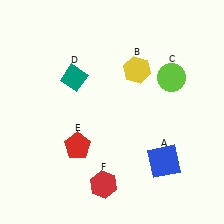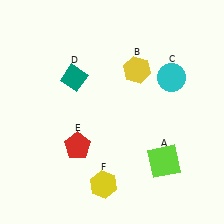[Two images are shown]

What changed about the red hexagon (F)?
In Image 1, F is red. In Image 2, it changed to yellow.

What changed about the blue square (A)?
In Image 1, A is blue. In Image 2, it changed to lime.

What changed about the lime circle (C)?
In Image 1, C is lime. In Image 2, it changed to cyan.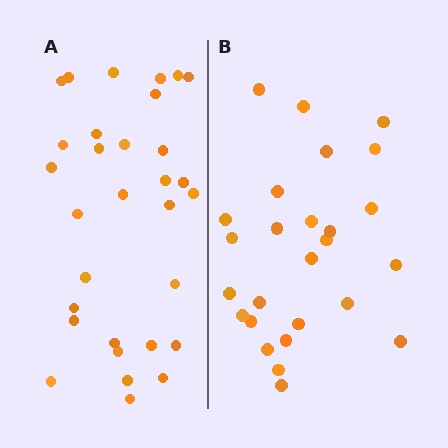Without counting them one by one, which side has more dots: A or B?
Region A (the left region) has more dots.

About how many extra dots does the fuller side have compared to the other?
Region A has about 5 more dots than region B.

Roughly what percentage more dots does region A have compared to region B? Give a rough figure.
About 20% more.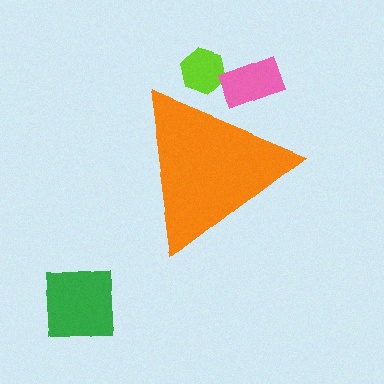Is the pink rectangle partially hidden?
Yes, the pink rectangle is partially hidden behind the orange triangle.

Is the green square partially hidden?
No, the green square is fully visible.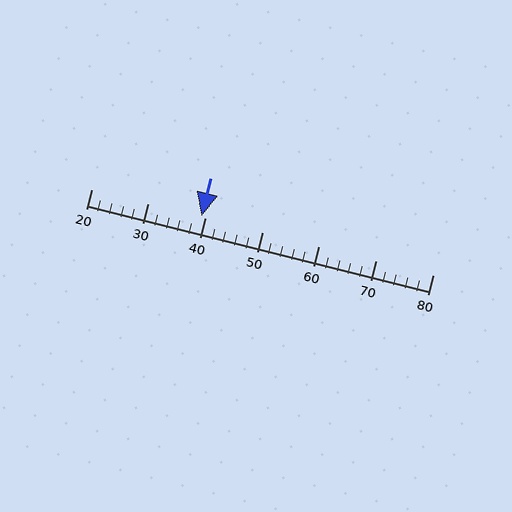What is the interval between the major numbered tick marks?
The major tick marks are spaced 10 units apart.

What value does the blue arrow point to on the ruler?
The blue arrow points to approximately 39.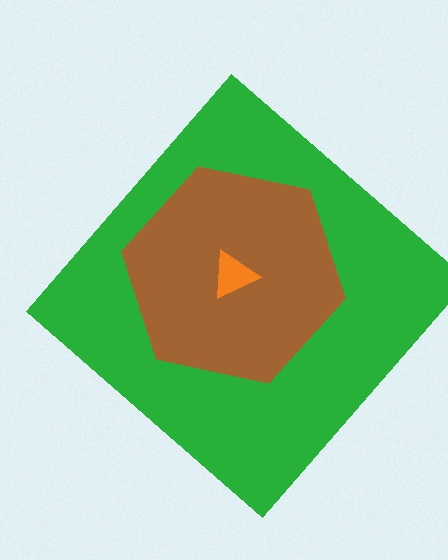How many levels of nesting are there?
3.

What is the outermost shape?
The green diamond.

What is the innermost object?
The orange triangle.